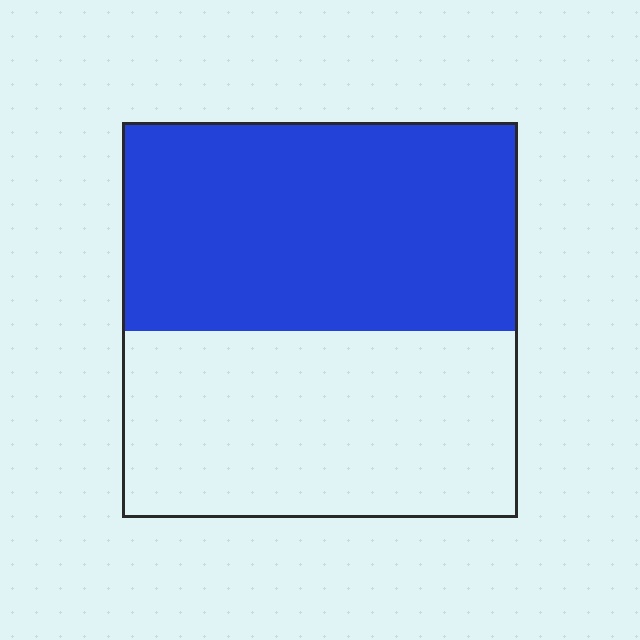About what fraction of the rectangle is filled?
About one half (1/2).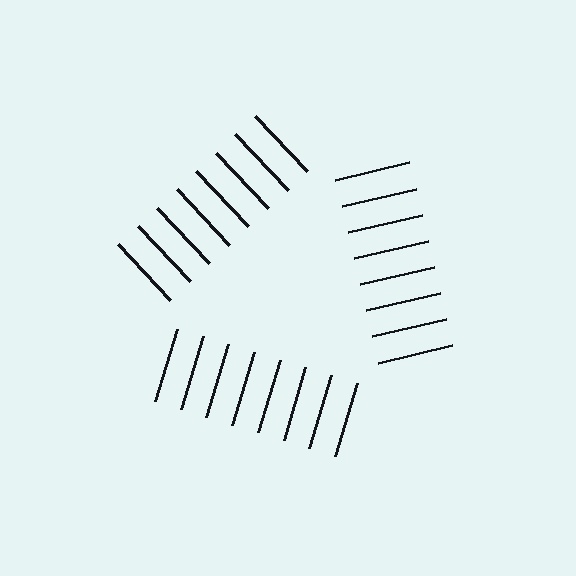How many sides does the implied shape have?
3 sides — the line-ends trace a triangle.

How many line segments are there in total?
24 — 8 along each of the 3 edges.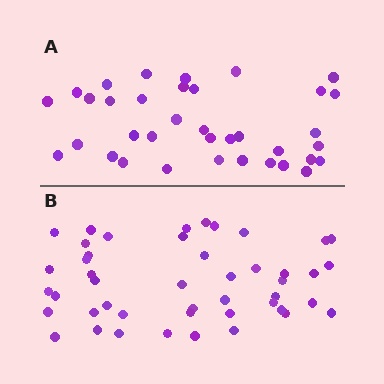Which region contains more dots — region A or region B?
Region B (the bottom region) has more dots.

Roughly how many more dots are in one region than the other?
Region B has roughly 10 or so more dots than region A.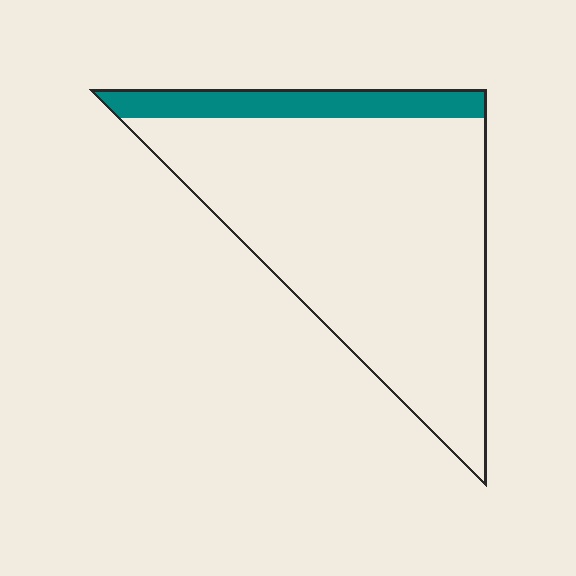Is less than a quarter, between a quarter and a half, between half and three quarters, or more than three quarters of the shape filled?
Less than a quarter.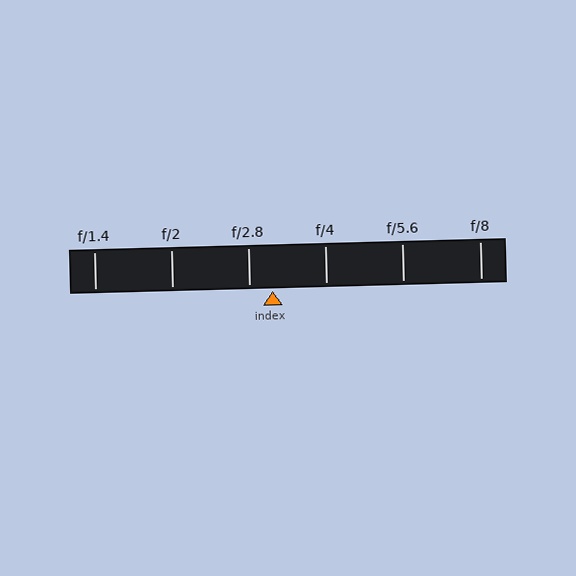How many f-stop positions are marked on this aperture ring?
There are 6 f-stop positions marked.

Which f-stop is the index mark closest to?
The index mark is closest to f/2.8.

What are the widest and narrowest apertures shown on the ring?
The widest aperture shown is f/1.4 and the narrowest is f/8.